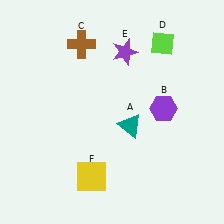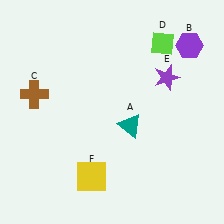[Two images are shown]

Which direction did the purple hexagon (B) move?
The purple hexagon (B) moved up.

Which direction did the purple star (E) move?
The purple star (E) moved right.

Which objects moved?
The objects that moved are: the purple hexagon (B), the brown cross (C), the purple star (E).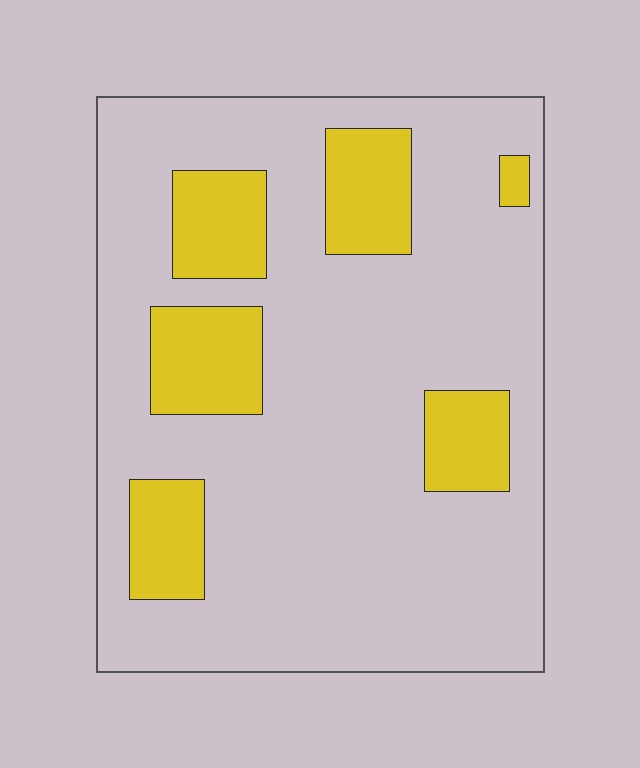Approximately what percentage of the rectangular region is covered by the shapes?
Approximately 20%.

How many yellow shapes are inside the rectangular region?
6.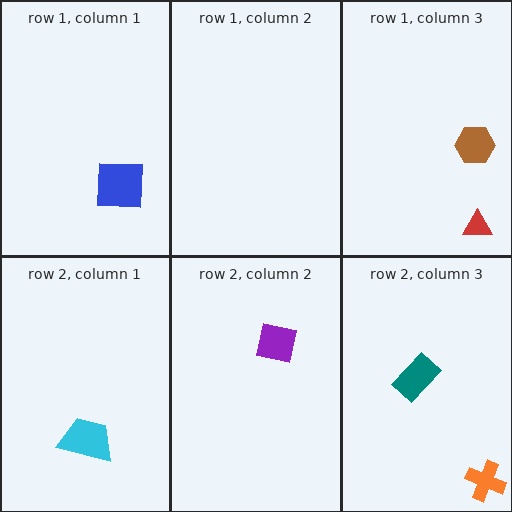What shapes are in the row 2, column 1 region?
The cyan trapezoid.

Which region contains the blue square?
The row 1, column 1 region.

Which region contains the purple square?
The row 2, column 2 region.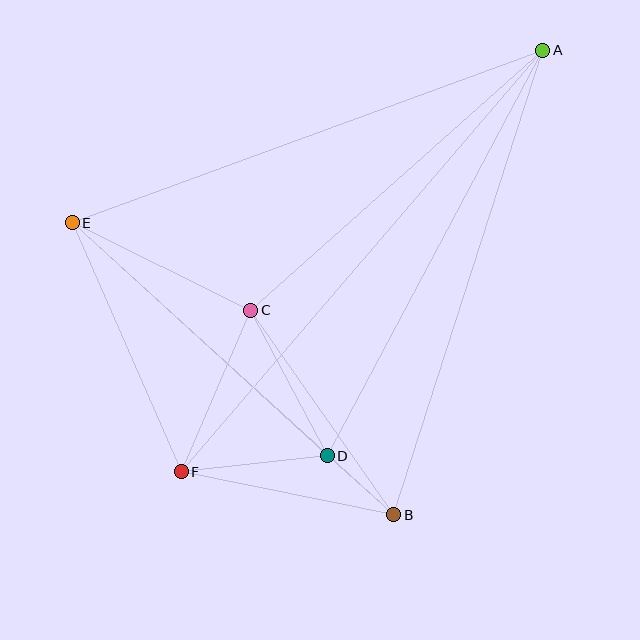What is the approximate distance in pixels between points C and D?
The distance between C and D is approximately 165 pixels.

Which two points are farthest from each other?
Points A and F are farthest from each other.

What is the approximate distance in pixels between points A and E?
The distance between A and E is approximately 501 pixels.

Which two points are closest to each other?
Points B and D are closest to each other.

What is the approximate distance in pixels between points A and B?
The distance between A and B is approximately 488 pixels.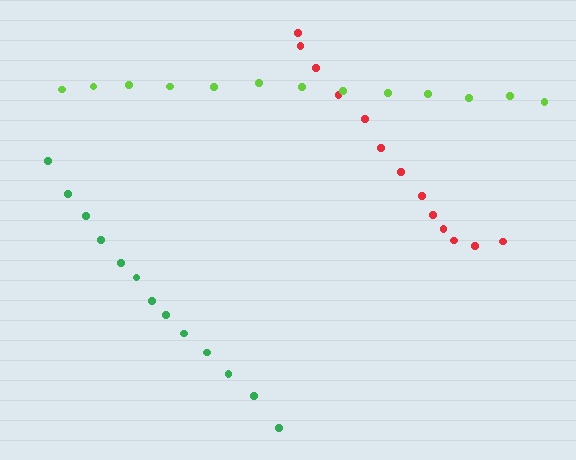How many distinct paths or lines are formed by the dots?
There are 3 distinct paths.